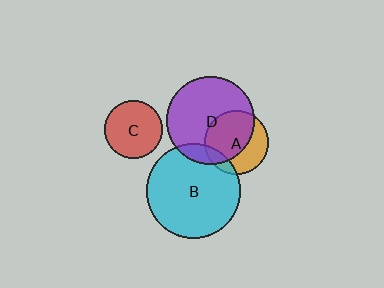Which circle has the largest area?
Circle B (cyan).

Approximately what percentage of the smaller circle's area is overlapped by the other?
Approximately 60%.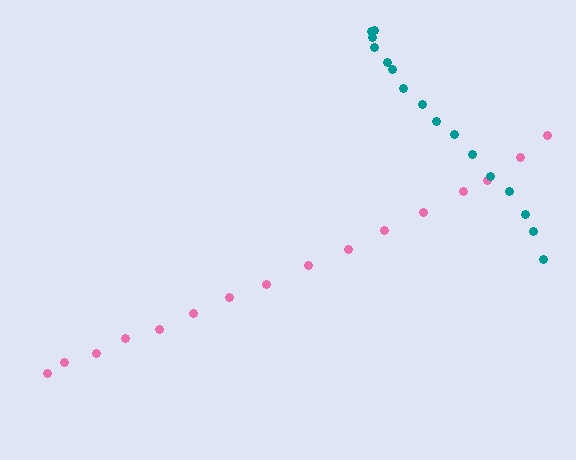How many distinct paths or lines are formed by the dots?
There are 2 distinct paths.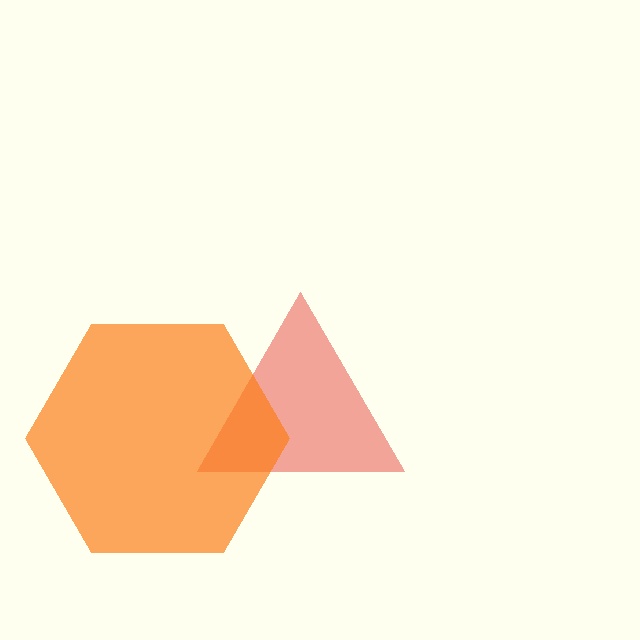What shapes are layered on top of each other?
The layered shapes are: a red triangle, an orange hexagon.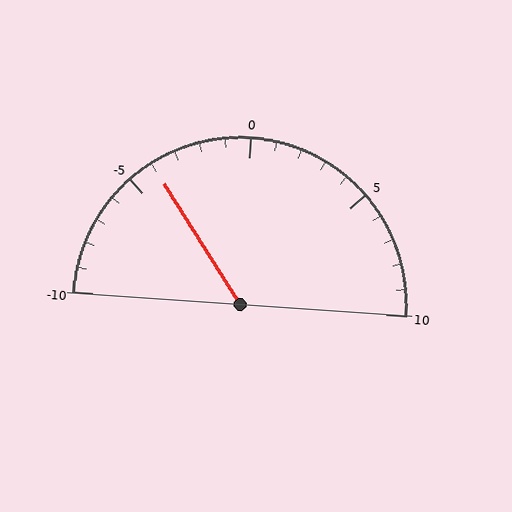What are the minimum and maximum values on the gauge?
The gauge ranges from -10 to 10.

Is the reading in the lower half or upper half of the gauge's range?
The reading is in the lower half of the range (-10 to 10).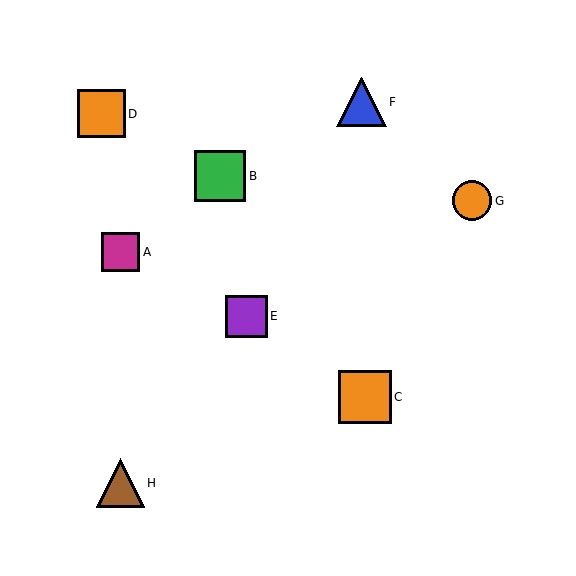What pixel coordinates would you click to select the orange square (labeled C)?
Click at (365, 397) to select the orange square C.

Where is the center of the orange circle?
The center of the orange circle is at (472, 201).